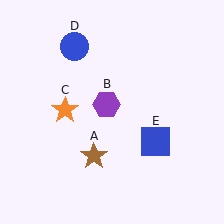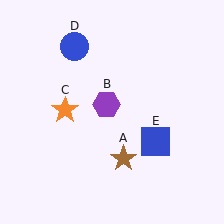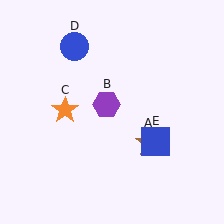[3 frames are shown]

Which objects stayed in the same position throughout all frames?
Purple hexagon (object B) and orange star (object C) and blue circle (object D) and blue square (object E) remained stationary.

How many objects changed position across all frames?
1 object changed position: brown star (object A).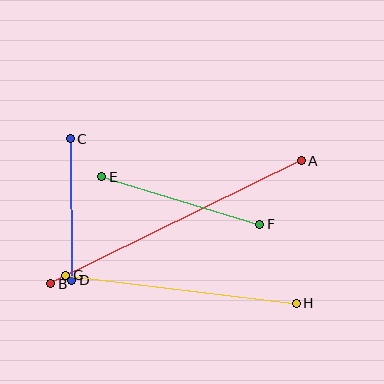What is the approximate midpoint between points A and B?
The midpoint is at approximately (176, 222) pixels.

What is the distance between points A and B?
The distance is approximately 280 pixels.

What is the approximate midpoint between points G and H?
The midpoint is at approximately (181, 289) pixels.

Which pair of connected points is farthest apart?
Points A and B are farthest apart.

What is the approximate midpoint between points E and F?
The midpoint is at approximately (181, 201) pixels.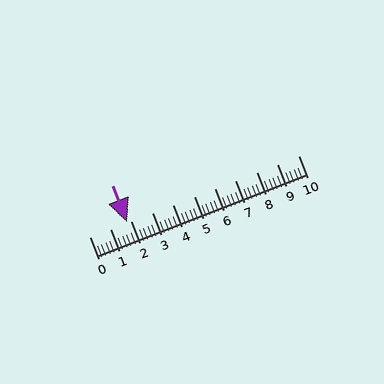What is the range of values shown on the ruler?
The ruler shows values from 0 to 10.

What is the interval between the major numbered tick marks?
The major tick marks are spaced 1 units apart.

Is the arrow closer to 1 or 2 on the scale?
The arrow is closer to 2.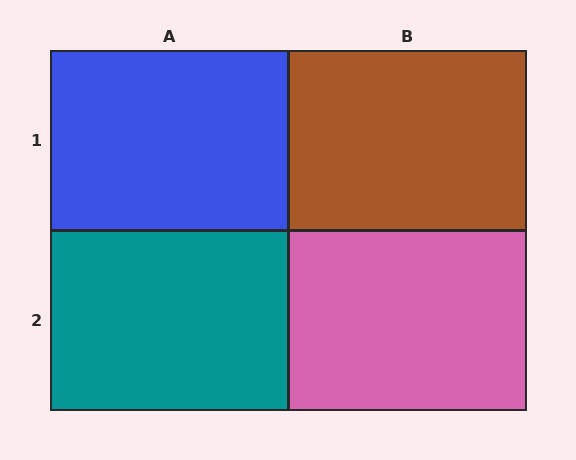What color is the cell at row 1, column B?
Brown.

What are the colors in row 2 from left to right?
Teal, pink.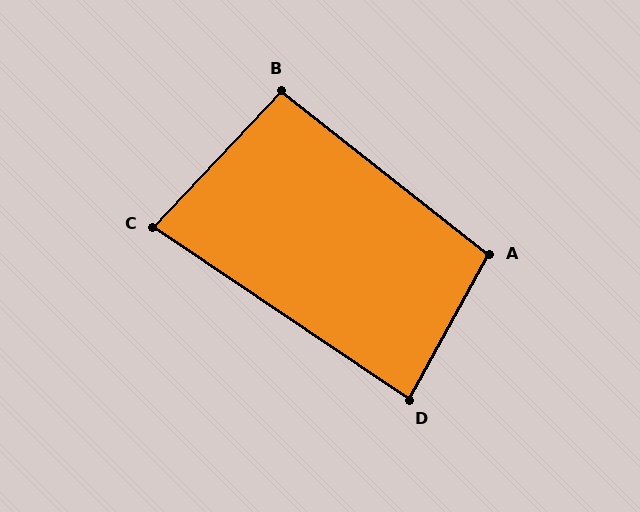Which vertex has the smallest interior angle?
C, at approximately 81 degrees.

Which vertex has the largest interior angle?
A, at approximately 99 degrees.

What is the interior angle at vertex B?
Approximately 95 degrees (obtuse).